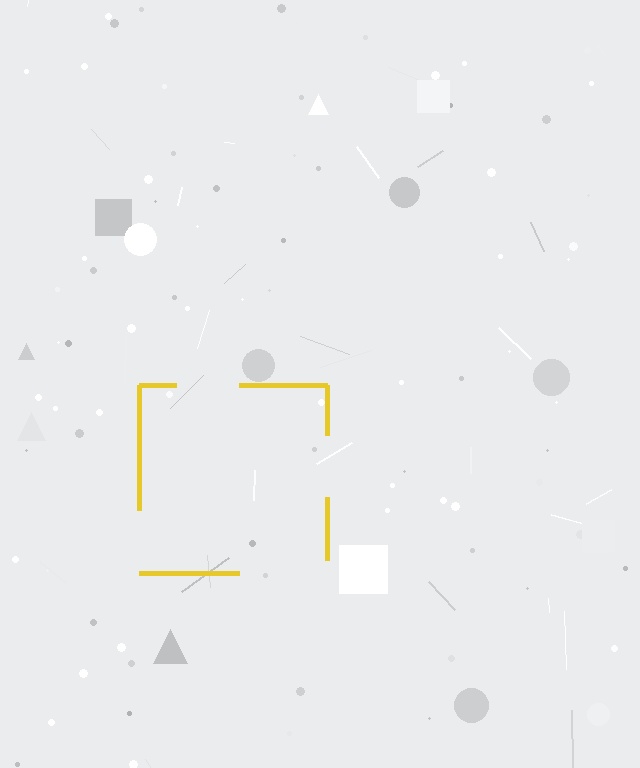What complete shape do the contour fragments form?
The contour fragments form a square.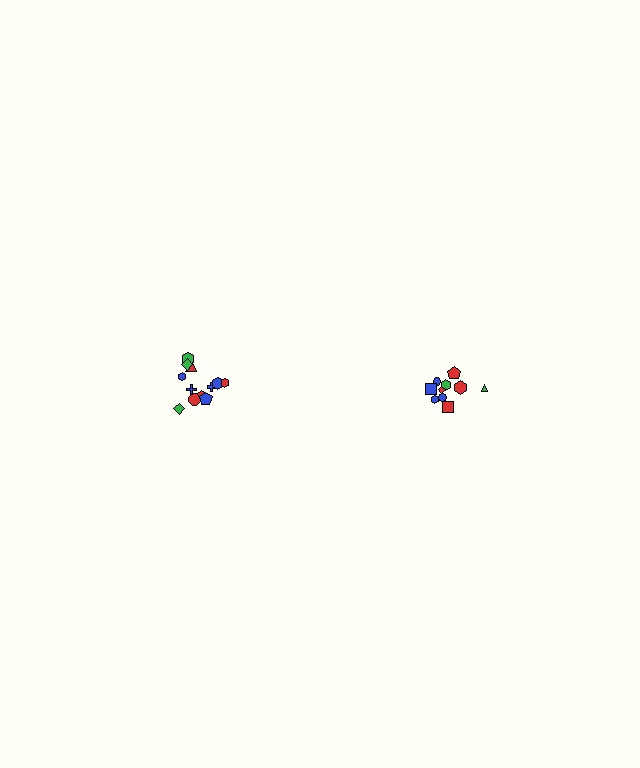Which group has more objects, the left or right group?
The left group.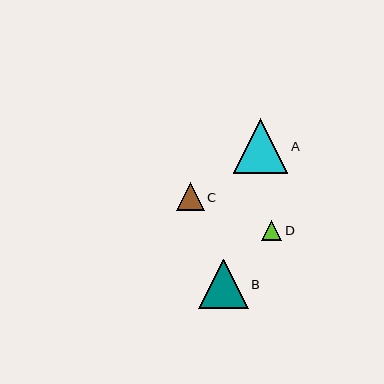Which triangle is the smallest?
Triangle D is the smallest with a size of approximately 20 pixels.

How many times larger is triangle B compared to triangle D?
Triangle B is approximately 2.4 times the size of triangle D.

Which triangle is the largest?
Triangle A is the largest with a size of approximately 55 pixels.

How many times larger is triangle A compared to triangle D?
Triangle A is approximately 2.7 times the size of triangle D.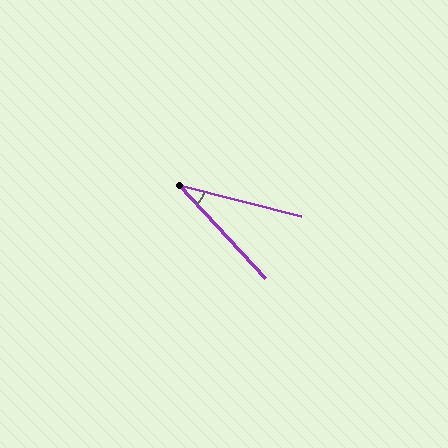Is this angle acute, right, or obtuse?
It is acute.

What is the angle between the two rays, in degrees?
Approximately 33 degrees.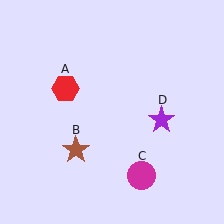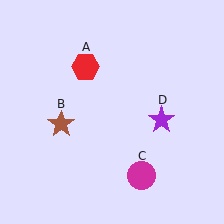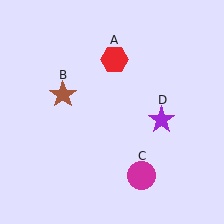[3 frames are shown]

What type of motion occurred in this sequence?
The red hexagon (object A), brown star (object B) rotated clockwise around the center of the scene.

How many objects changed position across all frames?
2 objects changed position: red hexagon (object A), brown star (object B).